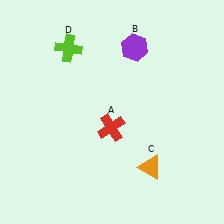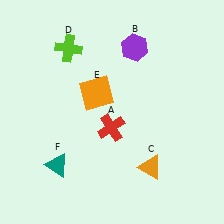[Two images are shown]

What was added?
An orange square (E), a teal triangle (F) were added in Image 2.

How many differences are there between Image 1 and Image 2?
There are 2 differences between the two images.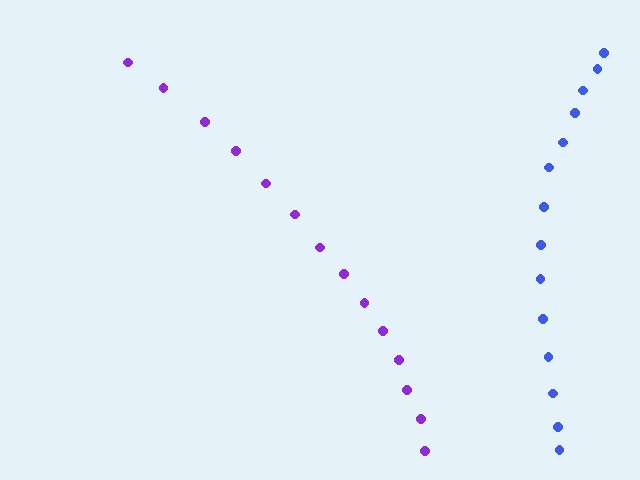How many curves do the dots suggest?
There are 2 distinct paths.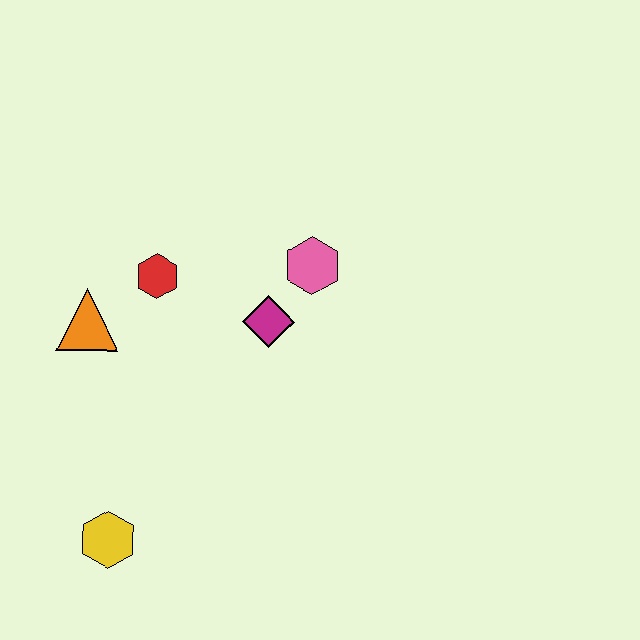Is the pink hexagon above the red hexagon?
Yes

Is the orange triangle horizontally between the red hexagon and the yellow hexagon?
No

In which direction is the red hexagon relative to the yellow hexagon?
The red hexagon is above the yellow hexagon.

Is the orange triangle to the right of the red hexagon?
No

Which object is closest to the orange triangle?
The red hexagon is closest to the orange triangle.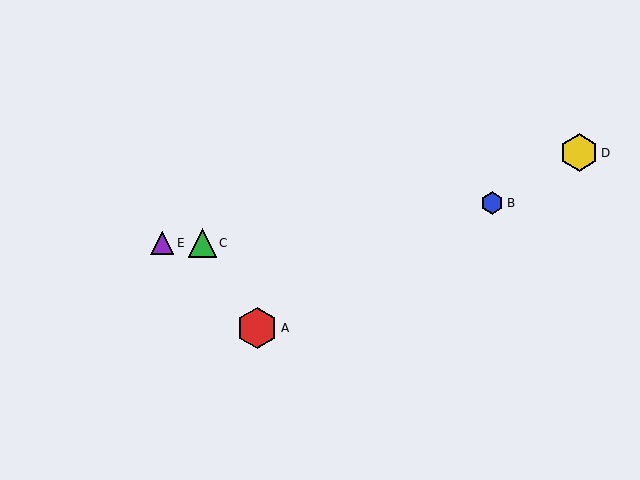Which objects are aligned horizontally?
Objects C, E are aligned horizontally.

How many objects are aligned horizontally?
2 objects (C, E) are aligned horizontally.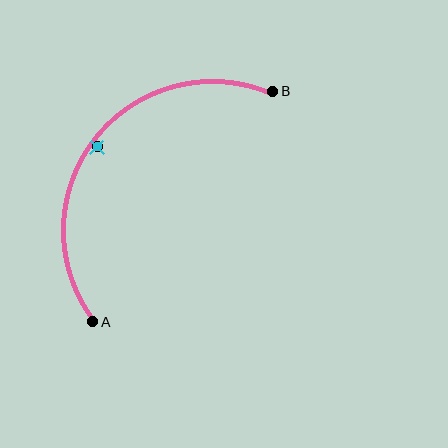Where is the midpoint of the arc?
The arc midpoint is the point on the curve farthest from the straight line joining A and B. It sits above and to the left of that line.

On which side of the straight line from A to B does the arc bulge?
The arc bulges above and to the left of the straight line connecting A and B.